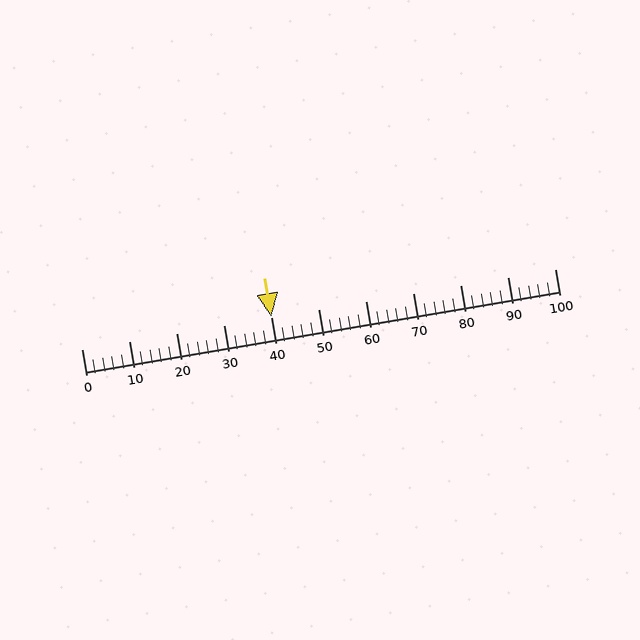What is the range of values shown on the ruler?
The ruler shows values from 0 to 100.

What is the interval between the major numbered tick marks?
The major tick marks are spaced 10 units apart.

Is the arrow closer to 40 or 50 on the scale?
The arrow is closer to 40.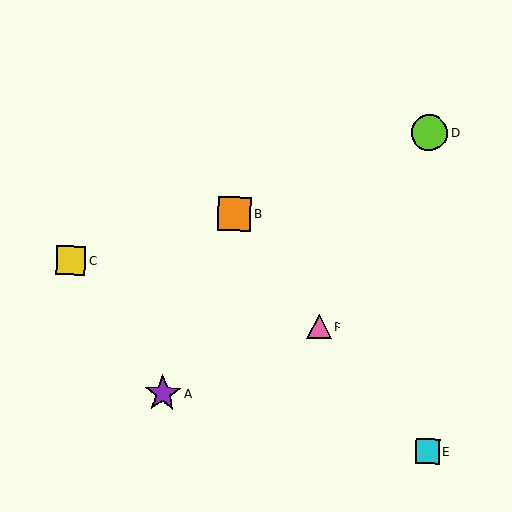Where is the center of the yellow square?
The center of the yellow square is at (71, 261).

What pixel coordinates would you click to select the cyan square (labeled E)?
Click at (427, 451) to select the cyan square E.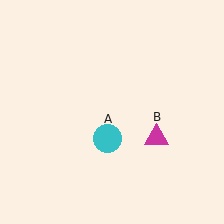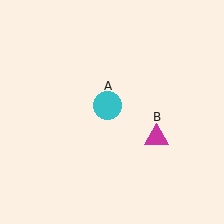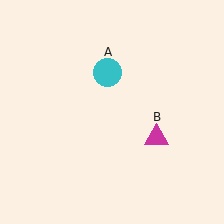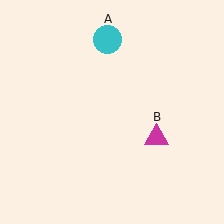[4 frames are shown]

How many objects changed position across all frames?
1 object changed position: cyan circle (object A).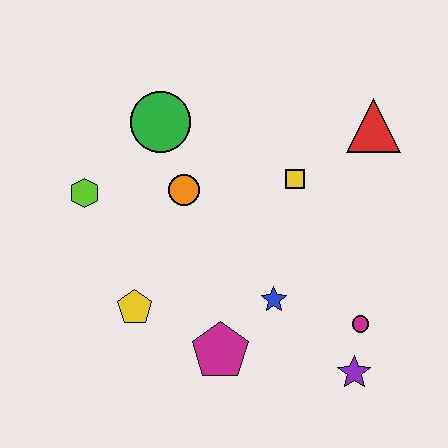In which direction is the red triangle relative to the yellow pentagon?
The red triangle is to the right of the yellow pentagon.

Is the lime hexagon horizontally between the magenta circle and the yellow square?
No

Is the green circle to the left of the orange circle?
Yes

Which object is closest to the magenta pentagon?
The blue star is closest to the magenta pentagon.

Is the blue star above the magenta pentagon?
Yes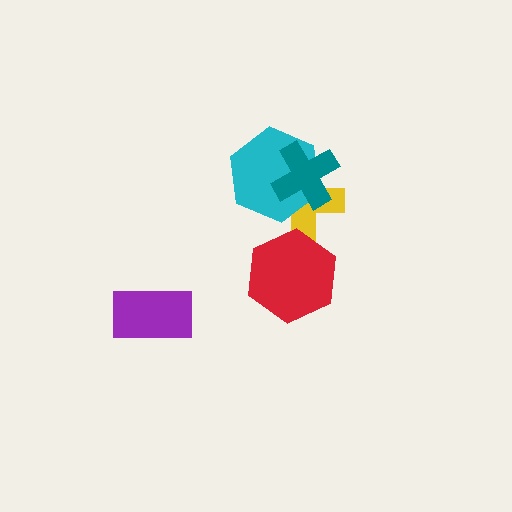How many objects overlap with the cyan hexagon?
2 objects overlap with the cyan hexagon.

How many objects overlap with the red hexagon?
1 object overlaps with the red hexagon.